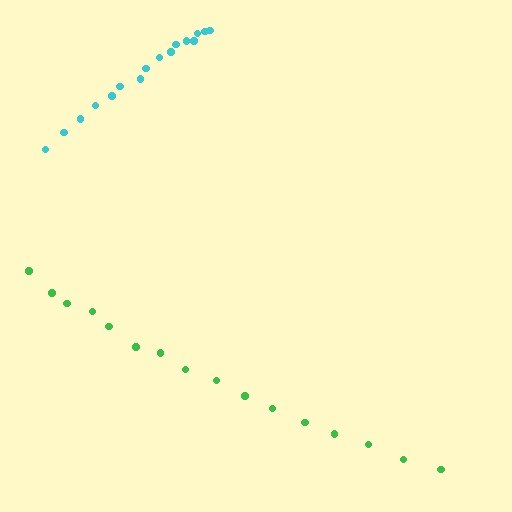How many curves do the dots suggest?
There are 2 distinct paths.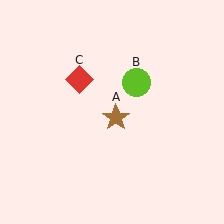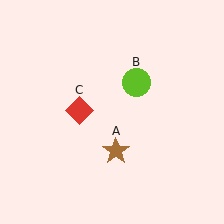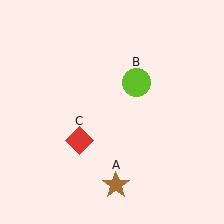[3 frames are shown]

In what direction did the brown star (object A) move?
The brown star (object A) moved down.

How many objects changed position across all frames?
2 objects changed position: brown star (object A), red diamond (object C).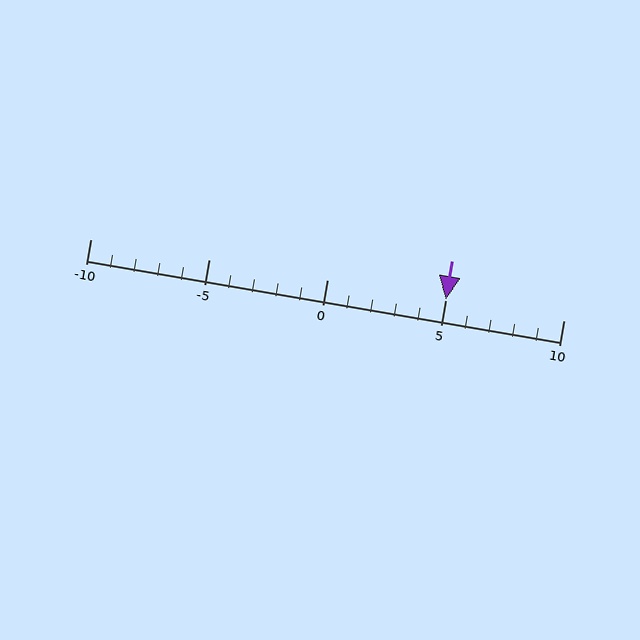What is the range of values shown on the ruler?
The ruler shows values from -10 to 10.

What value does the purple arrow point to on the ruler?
The purple arrow points to approximately 5.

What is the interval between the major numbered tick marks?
The major tick marks are spaced 5 units apart.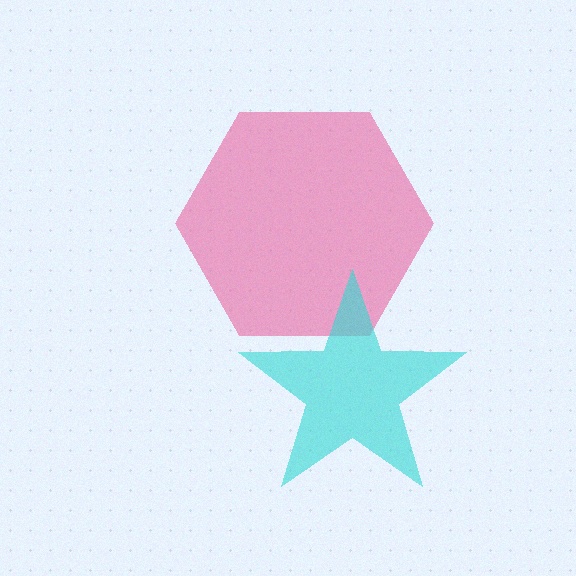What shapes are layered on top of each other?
The layered shapes are: a pink hexagon, a cyan star.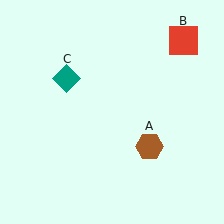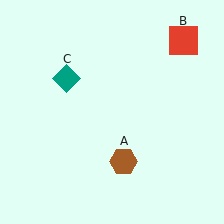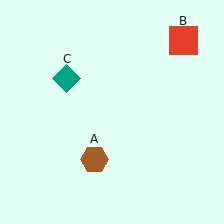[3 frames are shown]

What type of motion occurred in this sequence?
The brown hexagon (object A) rotated clockwise around the center of the scene.